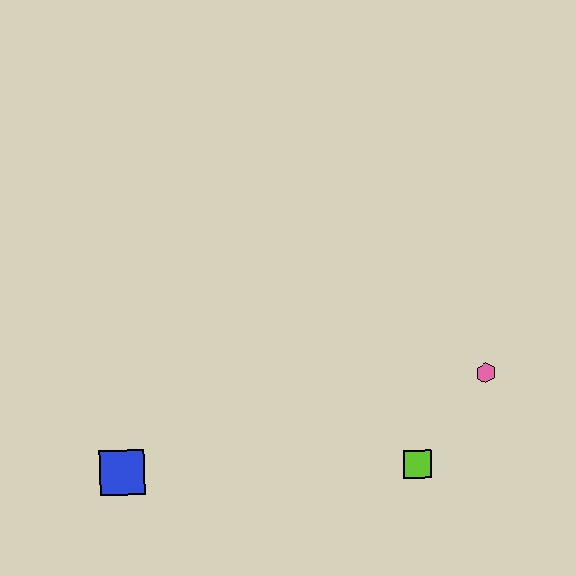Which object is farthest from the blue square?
The pink hexagon is farthest from the blue square.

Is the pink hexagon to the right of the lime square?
Yes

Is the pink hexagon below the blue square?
No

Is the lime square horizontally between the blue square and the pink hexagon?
Yes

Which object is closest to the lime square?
The pink hexagon is closest to the lime square.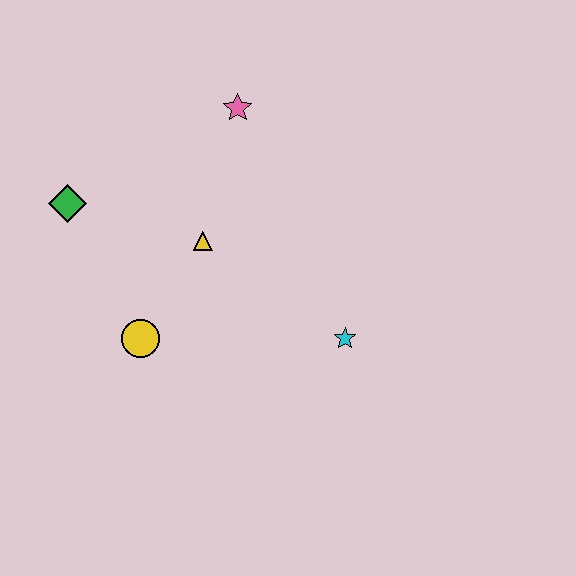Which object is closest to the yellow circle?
The yellow triangle is closest to the yellow circle.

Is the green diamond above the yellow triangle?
Yes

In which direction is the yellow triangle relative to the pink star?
The yellow triangle is below the pink star.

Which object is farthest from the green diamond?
The cyan star is farthest from the green diamond.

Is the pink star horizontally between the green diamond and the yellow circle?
No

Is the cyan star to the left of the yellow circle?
No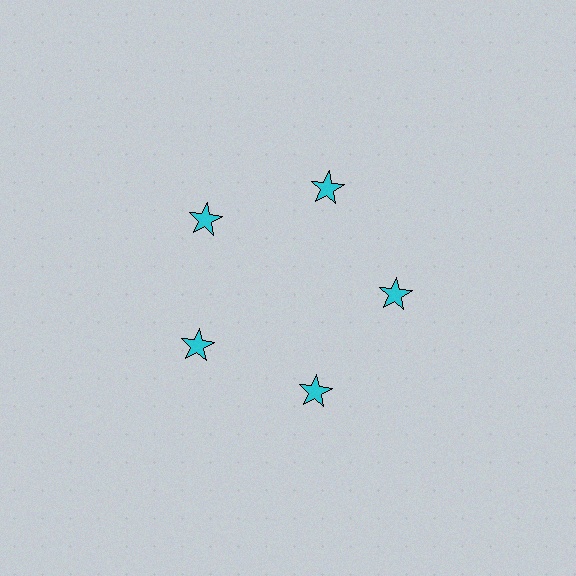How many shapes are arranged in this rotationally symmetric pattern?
There are 5 shapes, arranged in 5 groups of 1.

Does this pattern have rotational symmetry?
Yes, this pattern has 5-fold rotational symmetry. It looks the same after rotating 72 degrees around the center.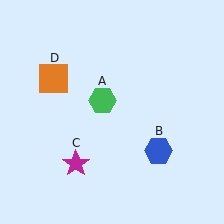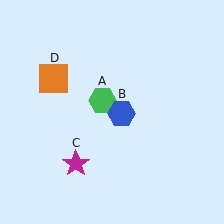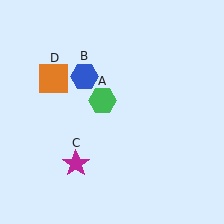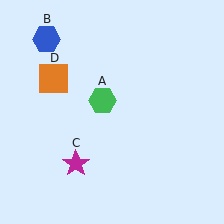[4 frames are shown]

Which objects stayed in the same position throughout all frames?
Green hexagon (object A) and magenta star (object C) and orange square (object D) remained stationary.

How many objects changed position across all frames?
1 object changed position: blue hexagon (object B).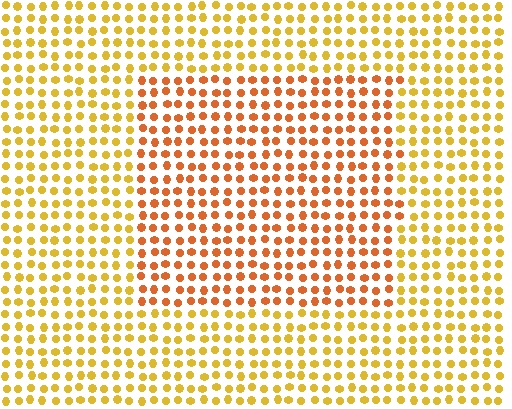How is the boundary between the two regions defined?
The boundary is defined purely by a slight shift in hue (about 29 degrees). Spacing, size, and orientation are identical on both sides.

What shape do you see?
I see a rectangle.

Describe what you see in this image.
The image is filled with small yellow elements in a uniform arrangement. A rectangle-shaped region is visible where the elements are tinted to a slightly different hue, forming a subtle color boundary.